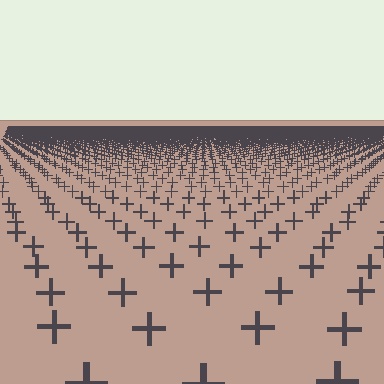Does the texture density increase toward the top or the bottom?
Density increases toward the top.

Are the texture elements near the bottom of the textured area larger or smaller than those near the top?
Larger. Near the bottom, elements are closer to the viewer and appear at a bigger on-screen size.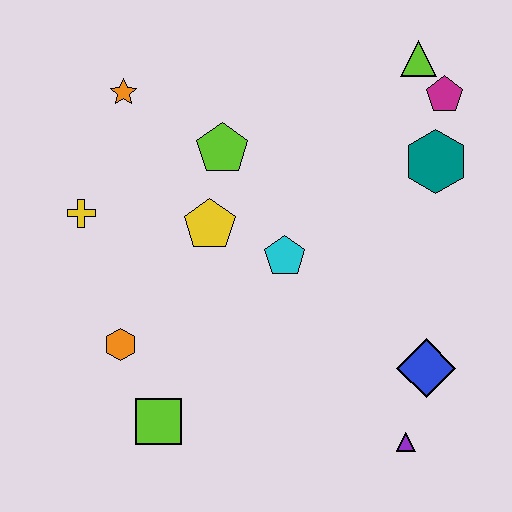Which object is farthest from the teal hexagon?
The lime square is farthest from the teal hexagon.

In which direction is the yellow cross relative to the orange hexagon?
The yellow cross is above the orange hexagon.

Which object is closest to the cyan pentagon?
The yellow pentagon is closest to the cyan pentagon.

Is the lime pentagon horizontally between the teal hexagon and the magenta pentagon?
No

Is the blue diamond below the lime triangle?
Yes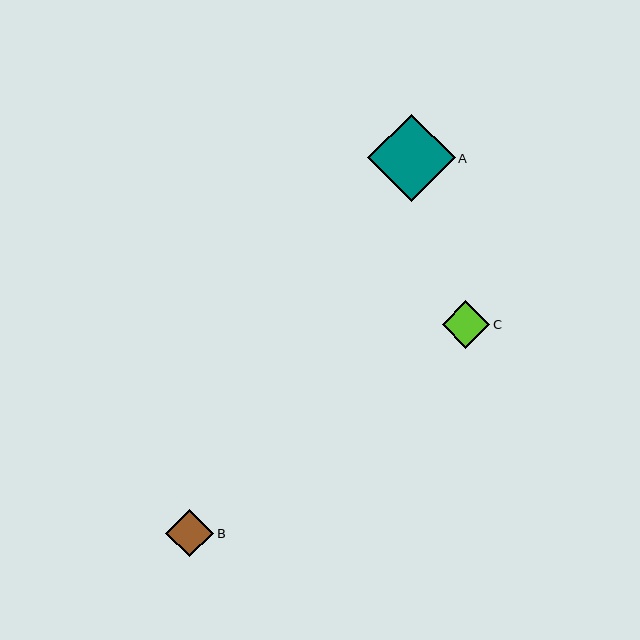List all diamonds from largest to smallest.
From largest to smallest: A, C, B.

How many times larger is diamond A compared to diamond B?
Diamond A is approximately 1.8 times the size of diamond B.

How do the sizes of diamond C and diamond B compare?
Diamond C and diamond B are approximately the same size.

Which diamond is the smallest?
Diamond B is the smallest with a size of approximately 48 pixels.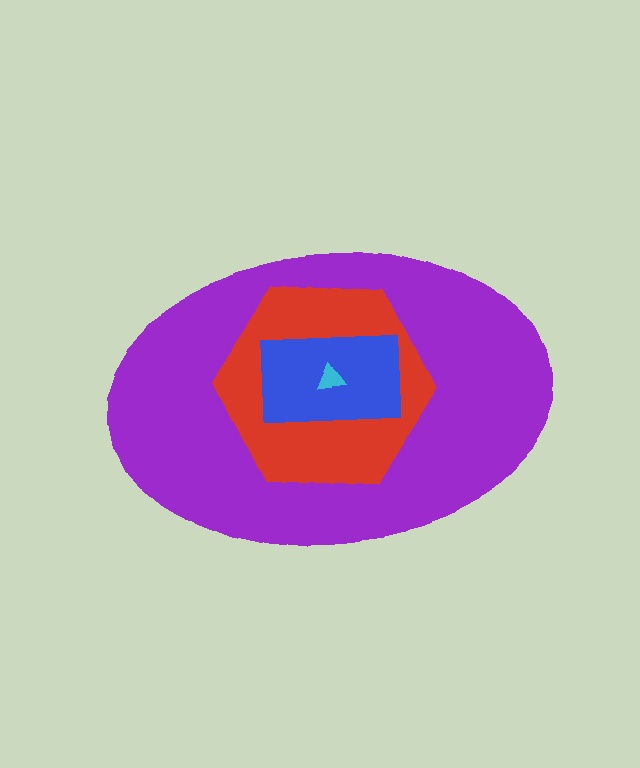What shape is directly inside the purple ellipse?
The red hexagon.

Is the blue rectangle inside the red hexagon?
Yes.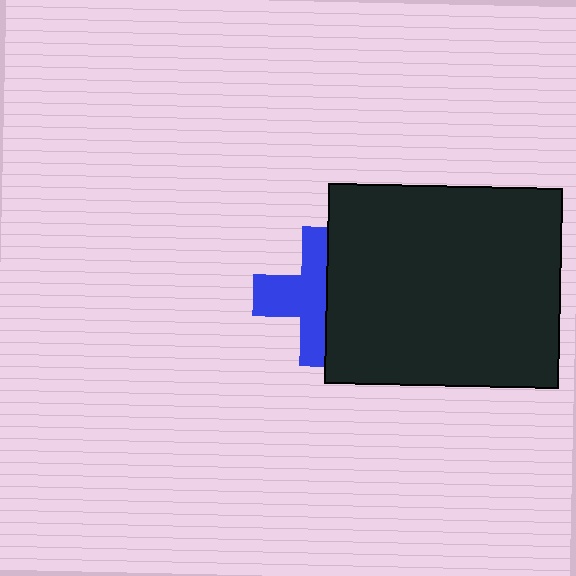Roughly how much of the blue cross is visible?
About half of it is visible (roughly 54%).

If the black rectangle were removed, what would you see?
You would see the complete blue cross.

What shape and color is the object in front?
The object in front is a black rectangle.